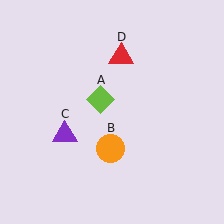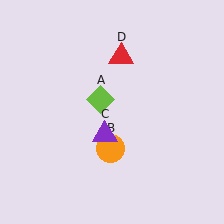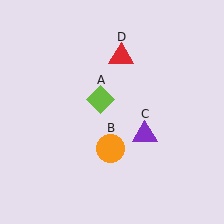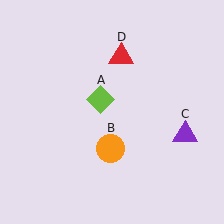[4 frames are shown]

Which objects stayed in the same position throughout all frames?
Lime diamond (object A) and orange circle (object B) and red triangle (object D) remained stationary.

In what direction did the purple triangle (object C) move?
The purple triangle (object C) moved right.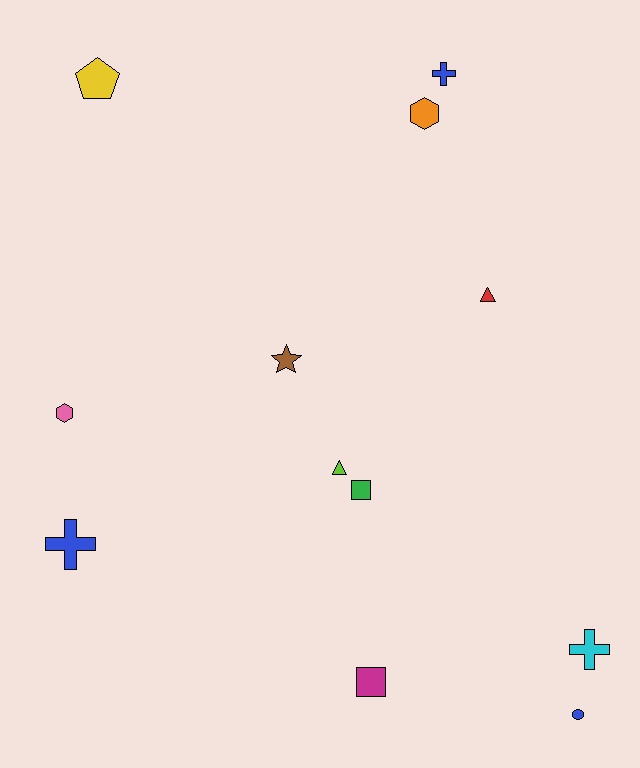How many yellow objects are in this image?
There is 1 yellow object.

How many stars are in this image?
There is 1 star.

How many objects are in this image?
There are 12 objects.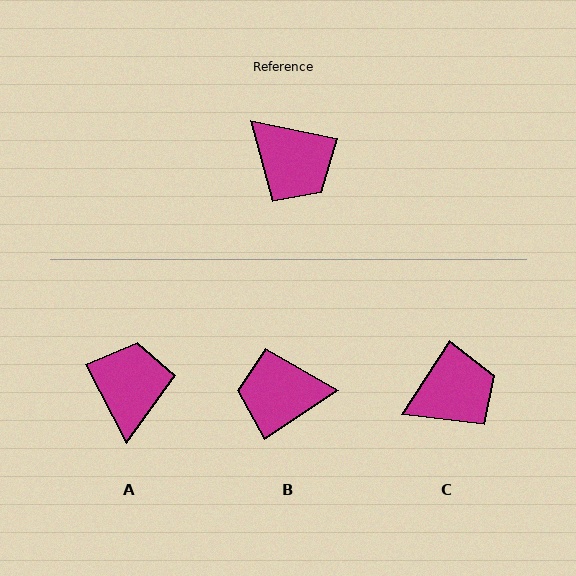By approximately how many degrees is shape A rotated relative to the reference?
Approximately 129 degrees counter-clockwise.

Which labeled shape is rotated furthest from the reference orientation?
B, about 135 degrees away.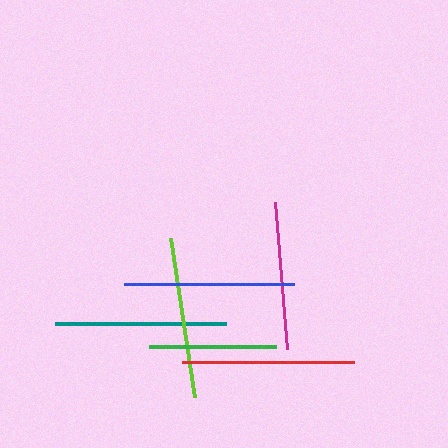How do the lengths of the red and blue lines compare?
The red and blue lines are approximately the same length.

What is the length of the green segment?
The green segment is approximately 127 pixels long.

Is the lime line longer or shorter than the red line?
The red line is longer than the lime line.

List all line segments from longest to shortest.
From longest to shortest: red, teal, blue, lime, magenta, green.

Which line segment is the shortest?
The green line is the shortest at approximately 127 pixels.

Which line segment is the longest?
The red line is the longest at approximately 172 pixels.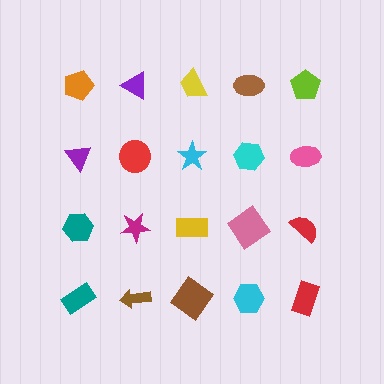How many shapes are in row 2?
5 shapes.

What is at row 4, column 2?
A brown arrow.